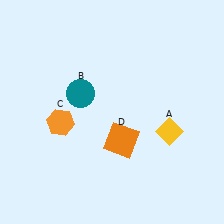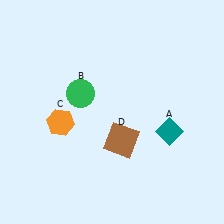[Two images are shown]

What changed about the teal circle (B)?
In Image 1, B is teal. In Image 2, it changed to green.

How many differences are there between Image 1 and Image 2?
There are 3 differences between the two images.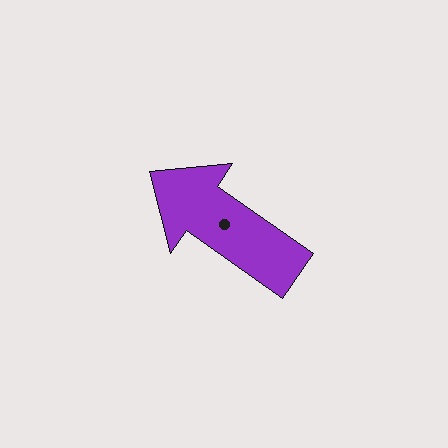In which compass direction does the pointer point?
Northwest.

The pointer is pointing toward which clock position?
Roughly 10 o'clock.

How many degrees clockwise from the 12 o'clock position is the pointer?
Approximately 305 degrees.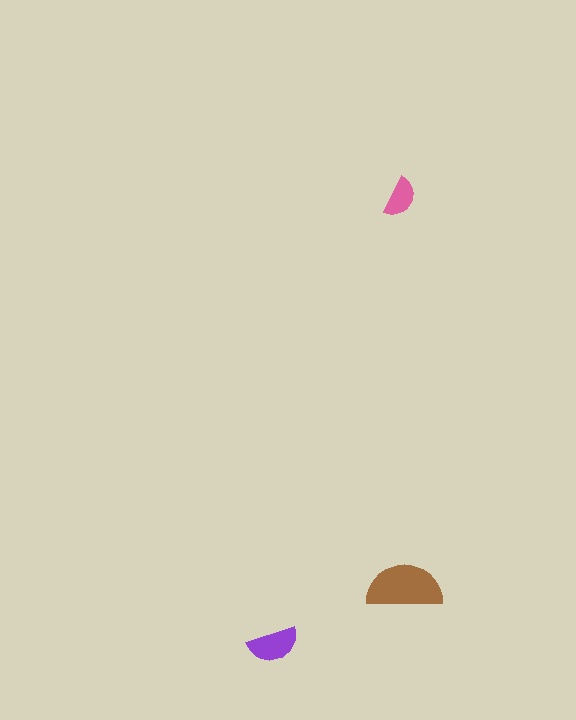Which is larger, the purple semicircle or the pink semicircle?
The purple one.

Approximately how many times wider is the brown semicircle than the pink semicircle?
About 2 times wider.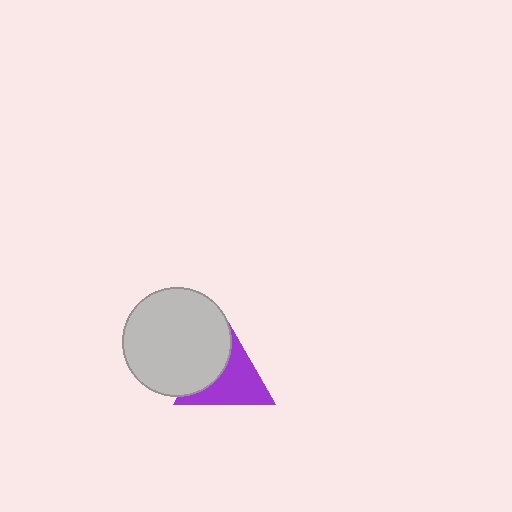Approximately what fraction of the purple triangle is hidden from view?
Roughly 39% of the purple triangle is hidden behind the light gray circle.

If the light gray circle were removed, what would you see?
You would see the complete purple triangle.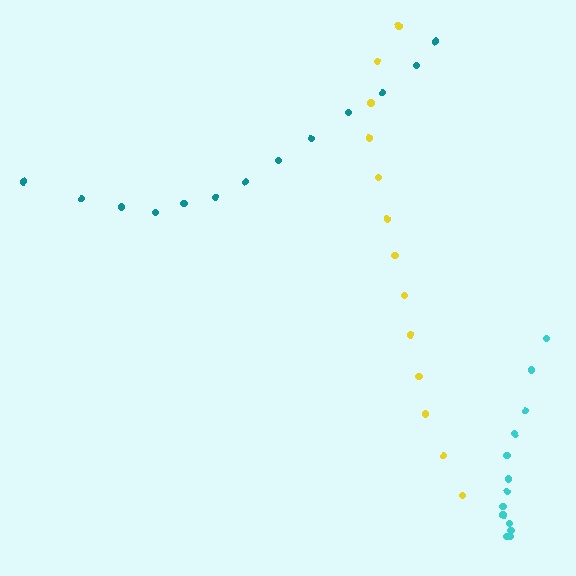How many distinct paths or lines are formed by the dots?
There are 3 distinct paths.